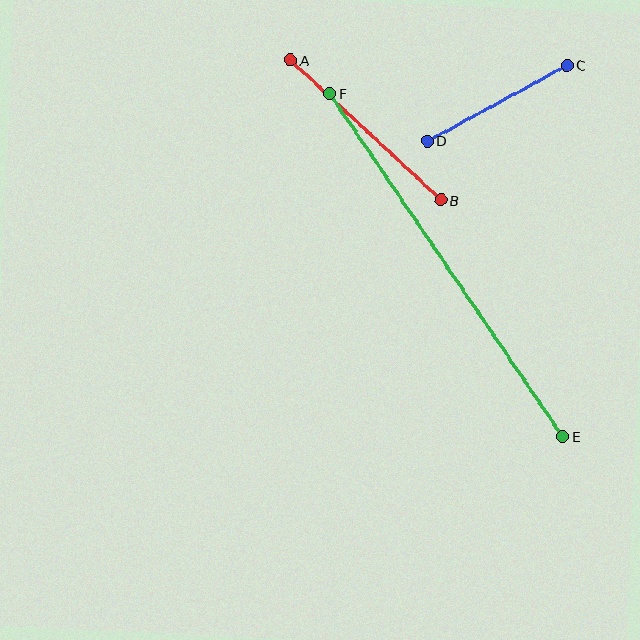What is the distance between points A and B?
The distance is approximately 205 pixels.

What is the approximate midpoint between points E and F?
The midpoint is at approximately (446, 265) pixels.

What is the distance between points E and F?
The distance is approximately 415 pixels.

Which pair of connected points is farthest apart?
Points E and F are farthest apart.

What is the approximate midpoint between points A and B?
The midpoint is at approximately (365, 130) pixels.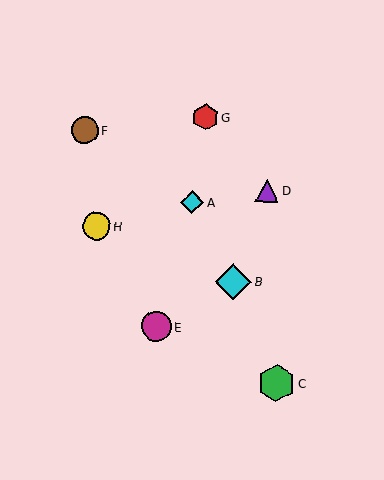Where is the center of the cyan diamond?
The center of the cyan diamond is at (192, 202).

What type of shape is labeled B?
Shape B is a cyan diamond.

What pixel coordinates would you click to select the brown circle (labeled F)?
Click at (85, 130) to select the brown circle F.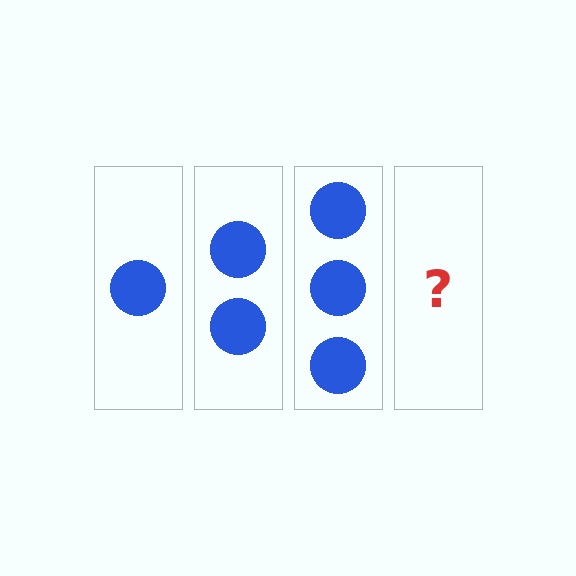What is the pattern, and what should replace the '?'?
The pattern is that each step adds one more circle. The '?' should be 4 circles.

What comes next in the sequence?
The next element should be 4 circles.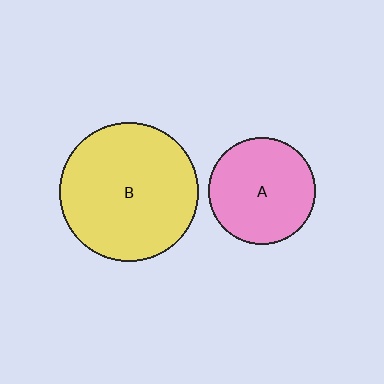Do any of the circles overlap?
No, none of the circles overlap.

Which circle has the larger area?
Circle B (yellow).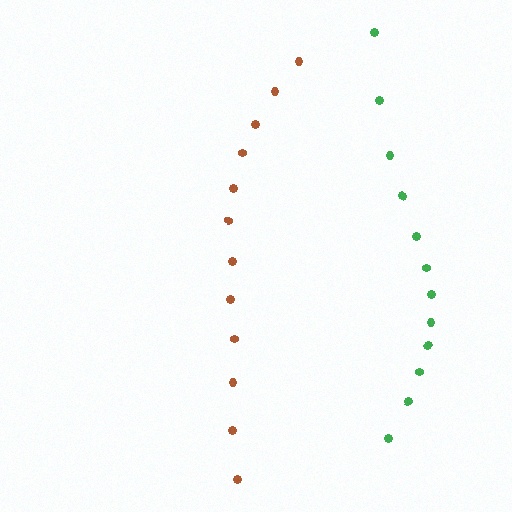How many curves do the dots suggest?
There are 2 distinct paths.